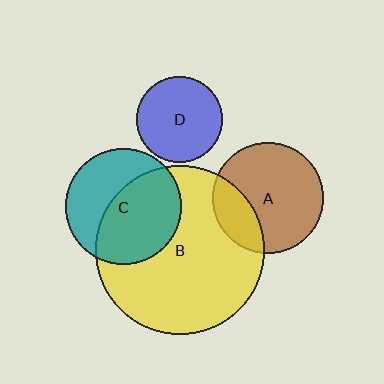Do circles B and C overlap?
Yes.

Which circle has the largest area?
Circle B (yellow).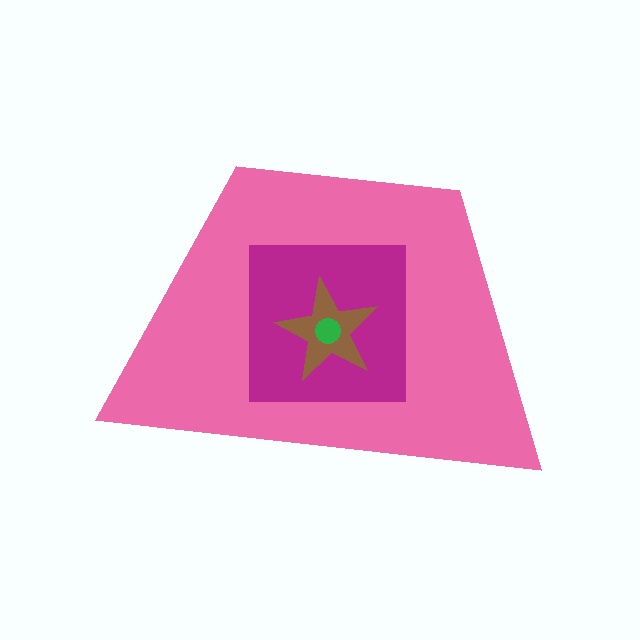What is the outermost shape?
The pink trapezoid.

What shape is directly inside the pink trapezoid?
The magenta square.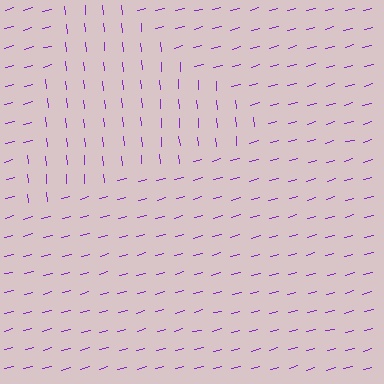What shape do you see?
I see a triangle.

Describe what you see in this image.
The image is filled with small purple line segments. A triangle region in the image has lines oriented differently from the surrounding lines, creating a visible texture boundary.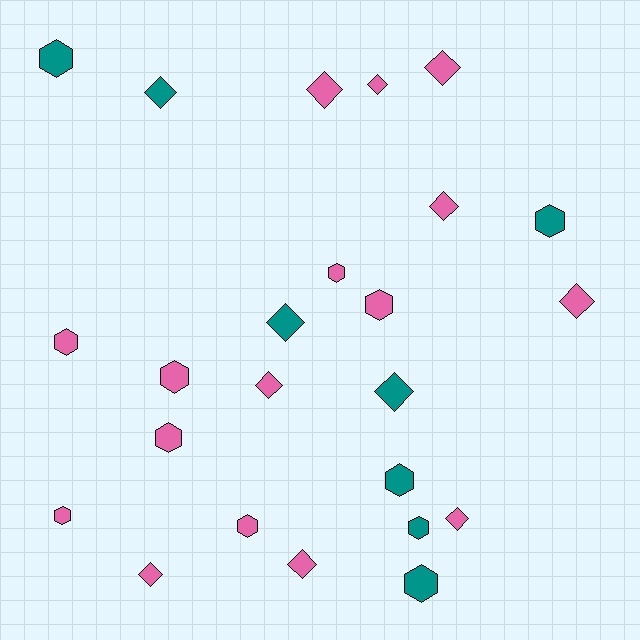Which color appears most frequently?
Pink, with 16 objects.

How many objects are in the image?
There are 24 objects.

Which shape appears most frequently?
Hexagon, with 12 objects.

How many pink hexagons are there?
There are 7 pink hexagons.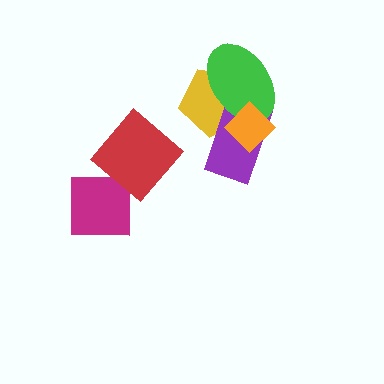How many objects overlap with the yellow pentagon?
3 objects overlap with the yellow pentagon.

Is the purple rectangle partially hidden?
Yes, it is partially covered by another shape.